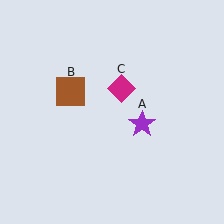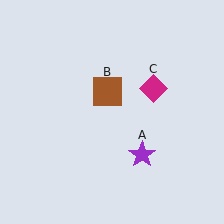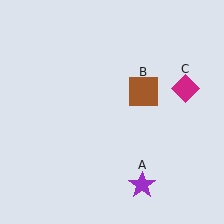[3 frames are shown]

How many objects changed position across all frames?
3 objects changed position: purple star (object A), brown square (object B), magenta diamond (object C).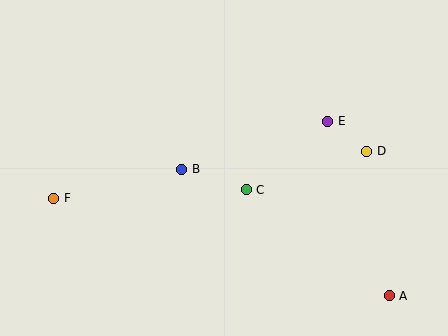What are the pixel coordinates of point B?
Point B is at (182, 169).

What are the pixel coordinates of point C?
Point C is at (246, 190).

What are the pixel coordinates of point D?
Point D is at (367, 151).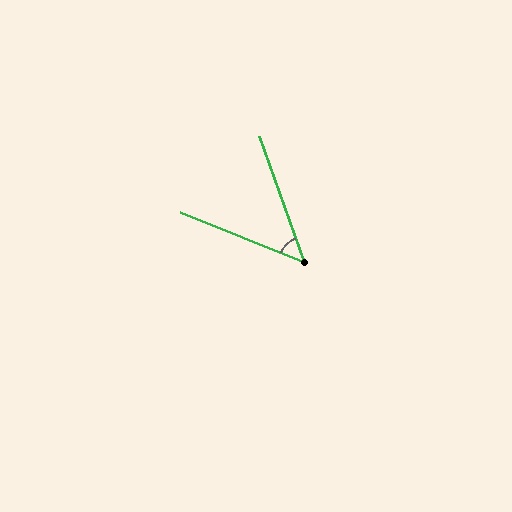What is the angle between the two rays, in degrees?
Approximately 49 degrees.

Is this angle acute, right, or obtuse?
It is acute.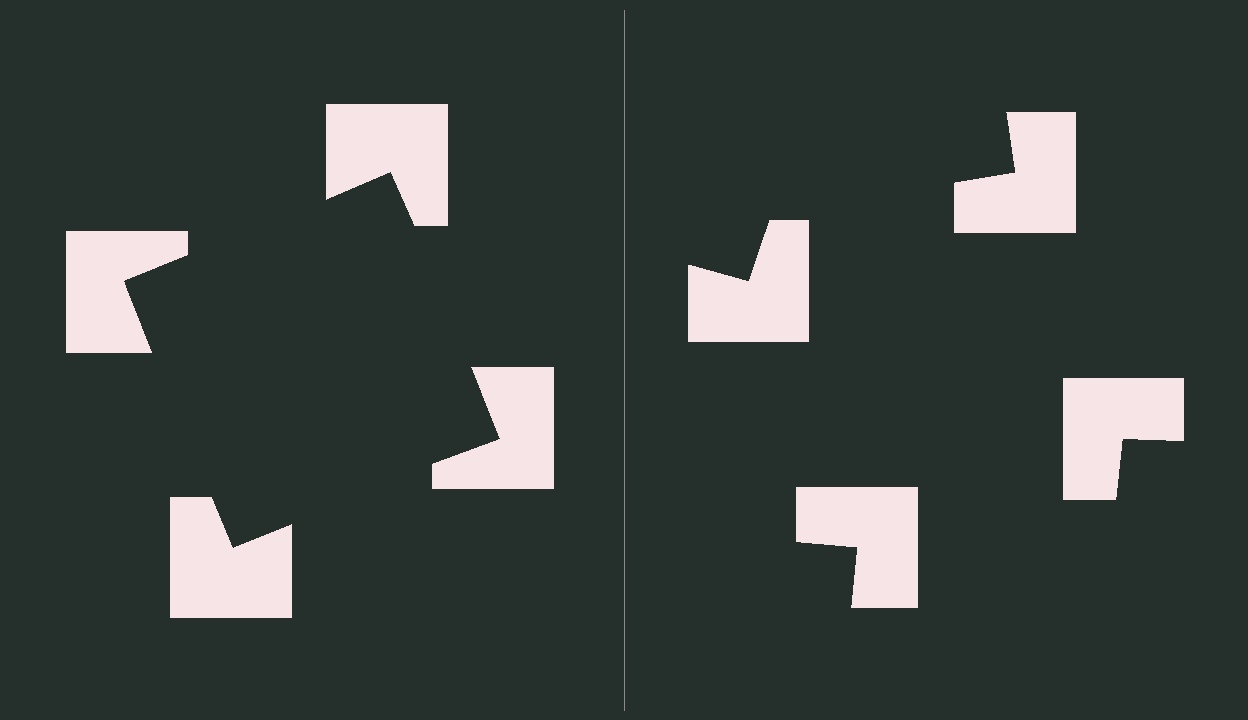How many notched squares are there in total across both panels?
8 — 4 on each side.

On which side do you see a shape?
An illusory square appears on the left side. On the right side the wedge cuts are rotated, so no coherent shape forms.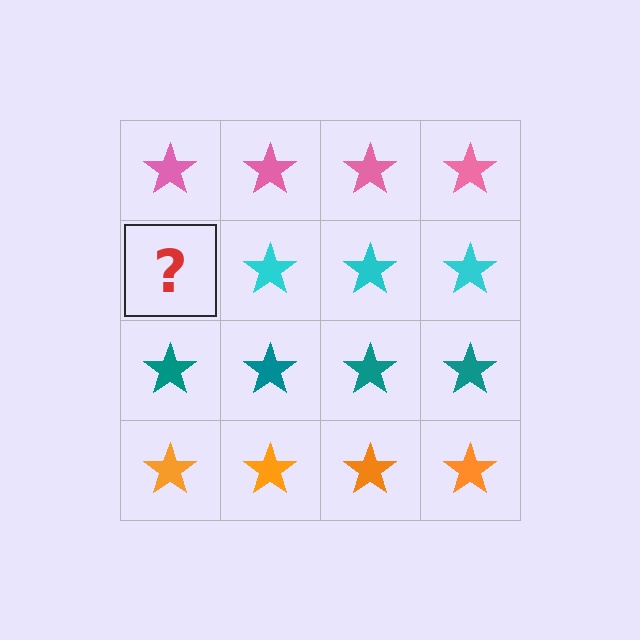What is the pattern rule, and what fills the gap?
The rule is that each row has a consistent color. The gap should be filled with a cyan star.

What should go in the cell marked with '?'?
The missing cell should contain a cyan star.